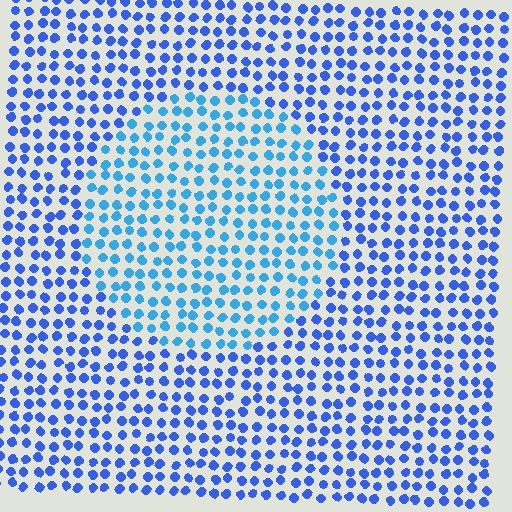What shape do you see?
I see a circle.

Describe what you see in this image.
The image is filled with small blue elements in a uniform arrangement. A circle-shaped region is visible where the elements are tinted to a slightly different hue, forming a subtle color boundary.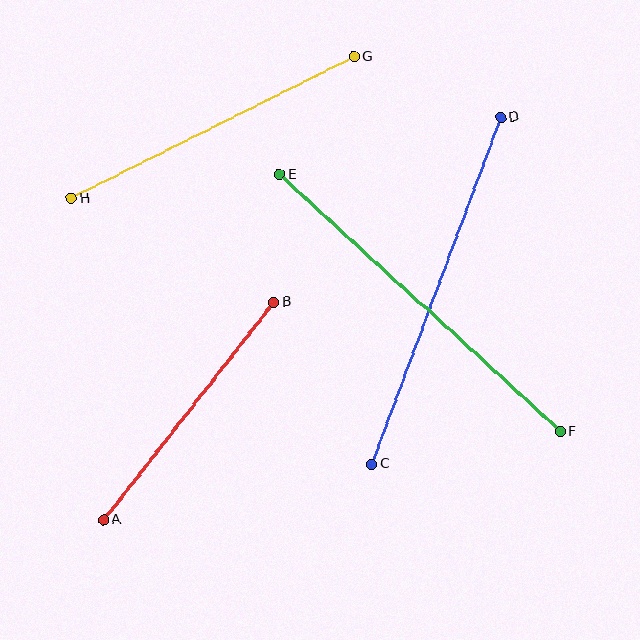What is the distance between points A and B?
The distance is approximately 277 pixels.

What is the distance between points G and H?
The distance is approximately 316 pixels.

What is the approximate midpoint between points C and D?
The midpoint is at approximately (436, 291) pixels.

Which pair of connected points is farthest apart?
Points E and F are farthest apart.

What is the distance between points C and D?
The distance is approximately 370 pixels.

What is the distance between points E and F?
The distance is approximately 381 pixels.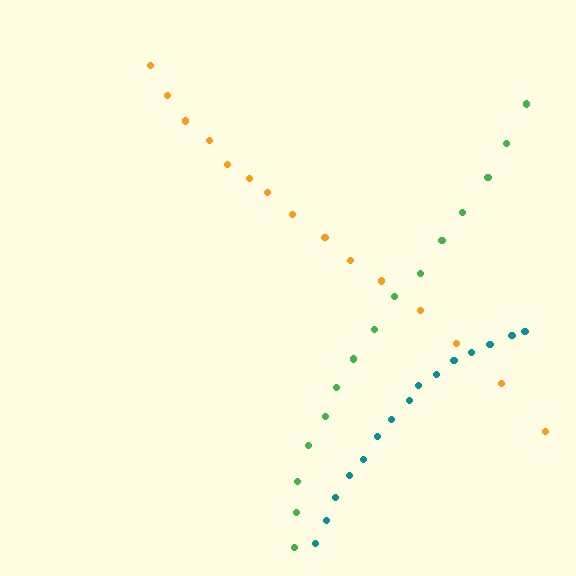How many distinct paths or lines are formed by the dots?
There are 3 distinct paths.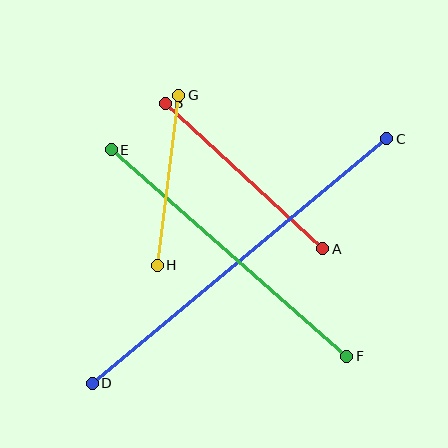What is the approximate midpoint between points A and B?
The midpoint is at approximately (244, 176) pixels.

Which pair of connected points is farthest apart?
Points C and D are farthest apart.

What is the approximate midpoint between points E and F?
The midpoint is at approximately (229, 253) pixels.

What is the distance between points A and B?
The distance is approximately 215 pixels.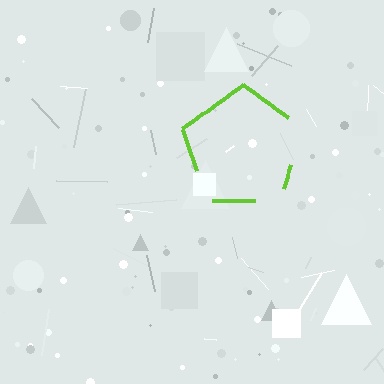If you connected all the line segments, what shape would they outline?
They would outline a pentagon.